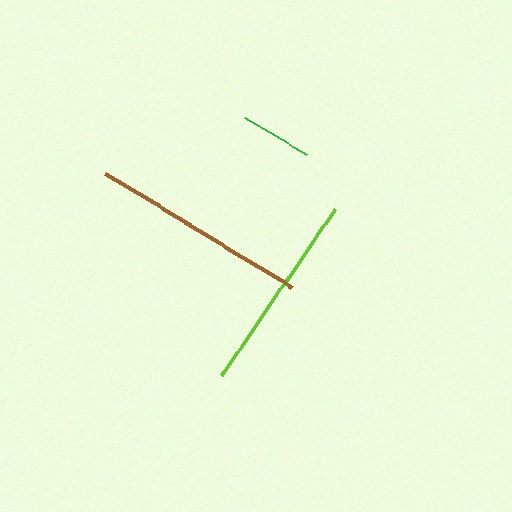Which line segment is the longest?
The brown line is the longest at approximately 219 pixels.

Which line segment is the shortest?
The green line is the shortest at approximately 72 pixels.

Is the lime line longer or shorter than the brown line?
The brown line is longer than the lime line.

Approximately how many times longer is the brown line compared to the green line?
The brown line is approximately 3.0 times the length of the green line.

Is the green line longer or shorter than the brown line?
The brown line is longer than the green line.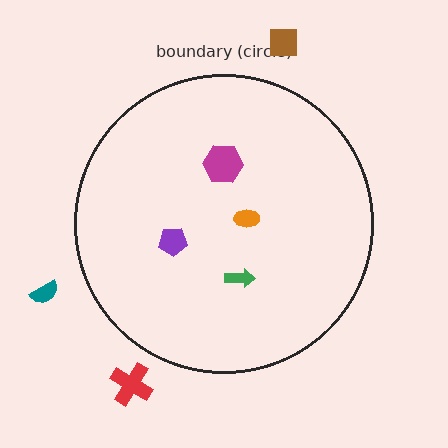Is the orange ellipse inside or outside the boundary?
Inside.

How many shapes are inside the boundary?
4 inside, 3 outside.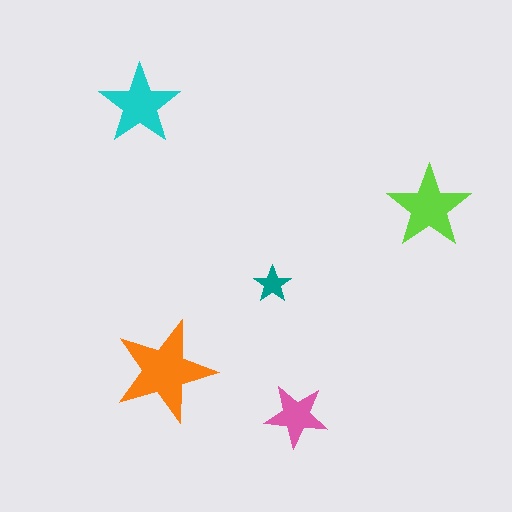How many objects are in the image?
There are 5 objects in the image.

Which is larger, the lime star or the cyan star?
The lime one.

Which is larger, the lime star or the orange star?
The orange one.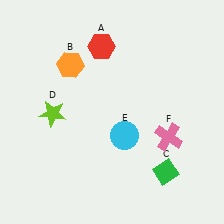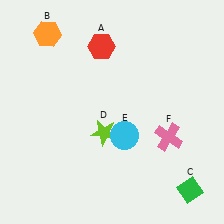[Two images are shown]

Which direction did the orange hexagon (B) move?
The orange hexagon (B) moved up.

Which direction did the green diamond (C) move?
The green diamond (C) moved right.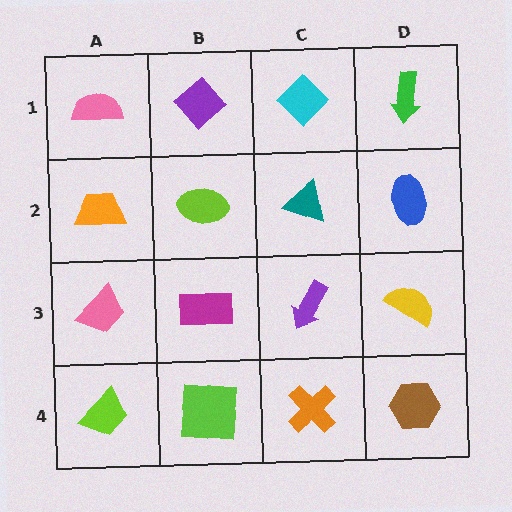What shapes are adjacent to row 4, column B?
A magenta rectangle (row 3, column B), a lime trapezoid (row 4, column A), an orange cross (row 4, column C).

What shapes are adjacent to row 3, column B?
A lime ellipse (row 2, column B), a lime square (row 4, column B), a pink trapezoid (row 3, column A), a purple arrow (row 3, column C).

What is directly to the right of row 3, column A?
A magenta rectangle.